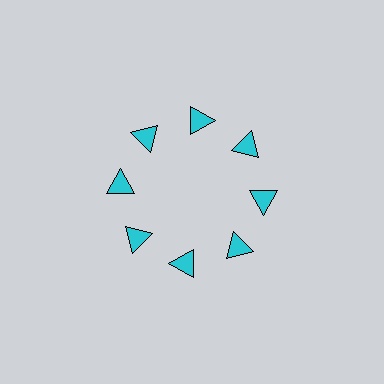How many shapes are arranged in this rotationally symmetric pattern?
There are 8 shapes, arranged in 8 groups of 1.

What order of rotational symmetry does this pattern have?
This pattern has 8-fold rotational symmetry.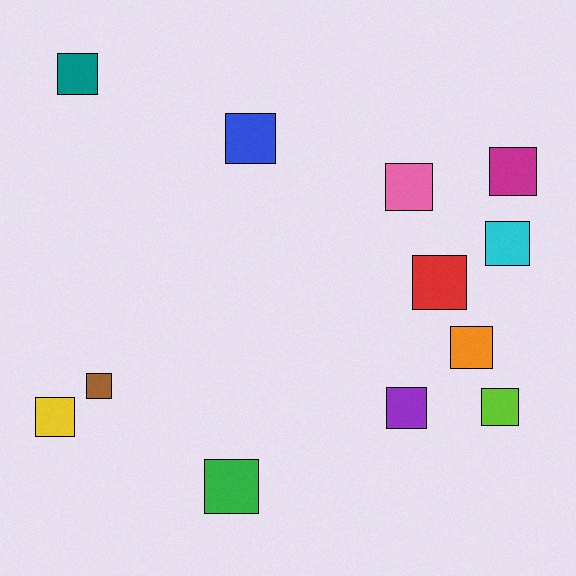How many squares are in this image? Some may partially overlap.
There are 12 squares.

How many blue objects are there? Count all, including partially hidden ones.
There is 1 blue object.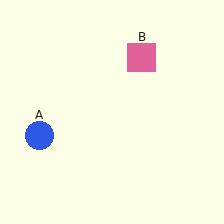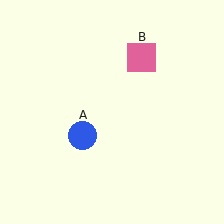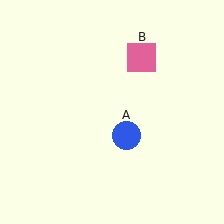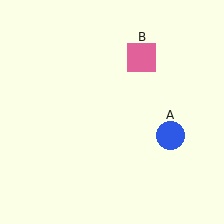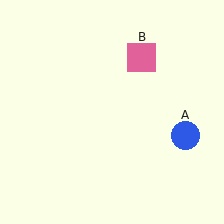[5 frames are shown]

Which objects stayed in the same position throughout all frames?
Pink square (object B) remained stationary.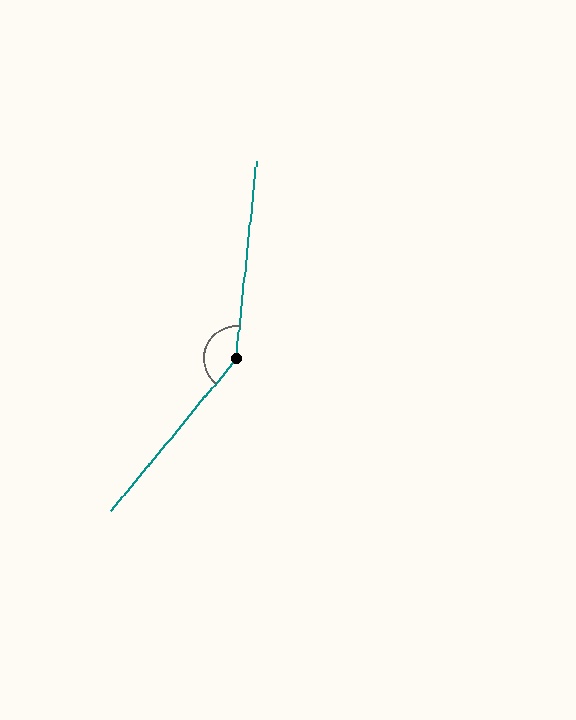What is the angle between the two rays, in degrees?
Approximately 147 degrees.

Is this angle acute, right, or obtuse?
It is obtuse.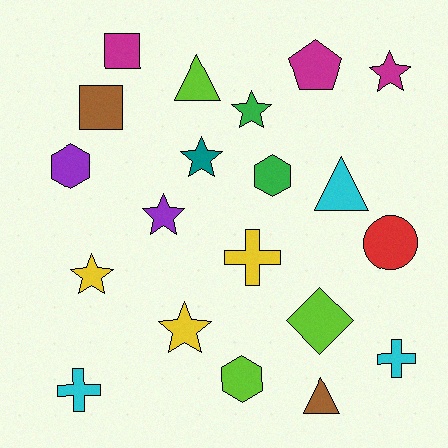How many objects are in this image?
There are 20 objects.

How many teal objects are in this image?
There is 1 teal object.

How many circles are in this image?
There is 1 circle.